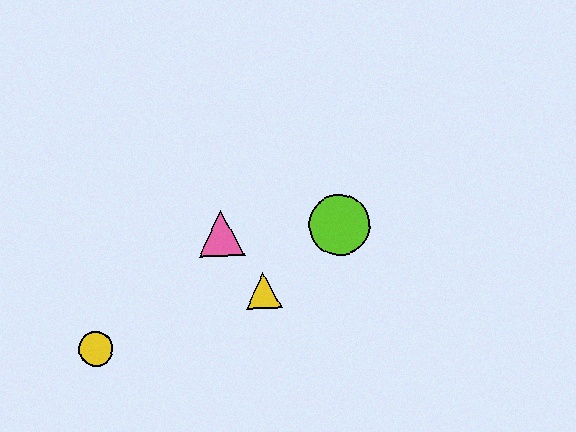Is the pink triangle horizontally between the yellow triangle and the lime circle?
No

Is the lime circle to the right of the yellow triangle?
Yes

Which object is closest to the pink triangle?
The yellow triangle is closest to the pink triangle.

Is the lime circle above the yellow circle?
Yes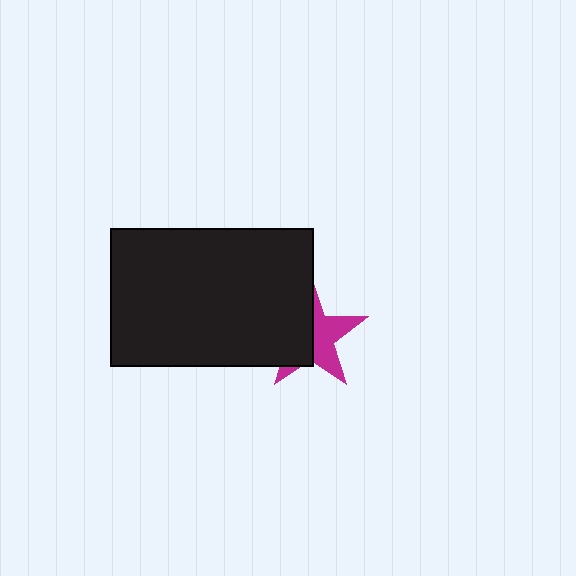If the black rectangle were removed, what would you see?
You would see the complete magenta star.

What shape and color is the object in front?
The object in front is a black rectangle.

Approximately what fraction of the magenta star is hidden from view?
Roughly 51% of the magenta star is hidden behind the black rectangle.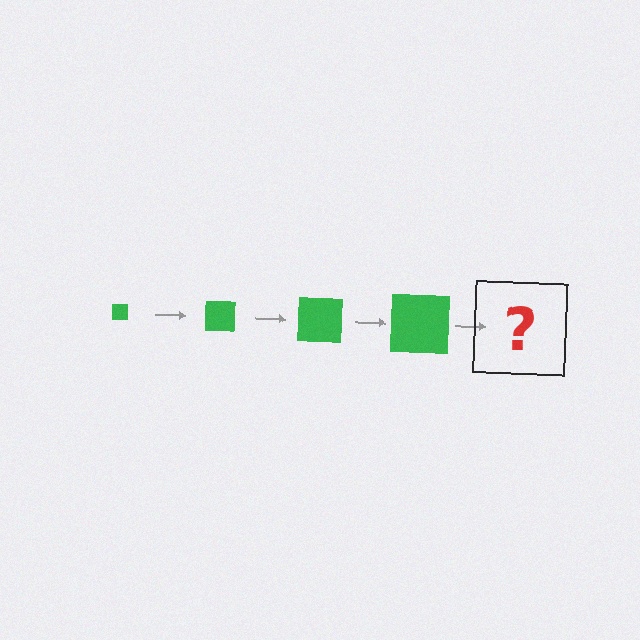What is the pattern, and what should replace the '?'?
The pattern is that the square gets progressively larger each step. The '?' should be a green square, larger than the previous one.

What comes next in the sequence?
The next element should be a green square, larger than the previous one.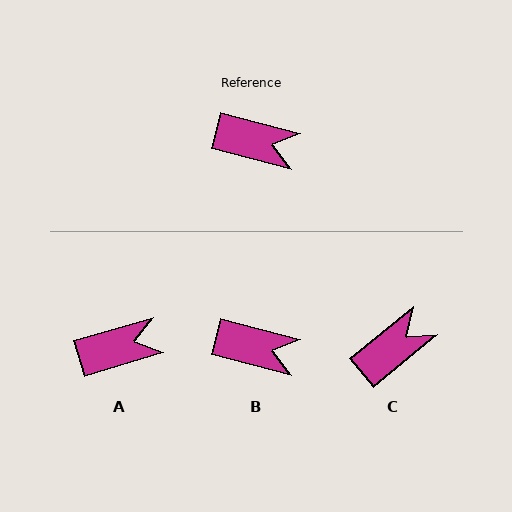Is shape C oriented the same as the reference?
No, it is off by about 54 degrees.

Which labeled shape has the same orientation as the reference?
B.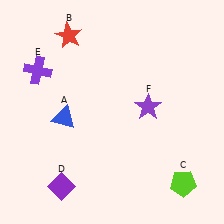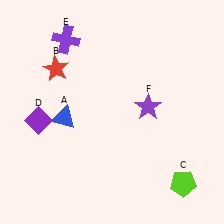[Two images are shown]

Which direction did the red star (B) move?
The red star (B) moved down.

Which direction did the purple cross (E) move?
The purple cross (E) moved up.